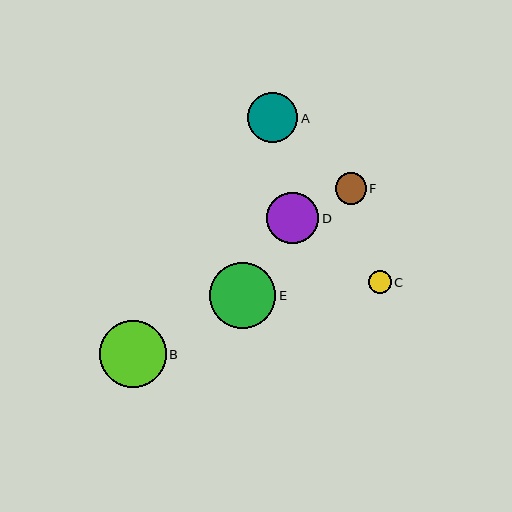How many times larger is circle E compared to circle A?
Circle E is approximately 1.3 times the size of circle A.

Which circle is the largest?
Circle B is the largest with a size of approximately 66 pixels.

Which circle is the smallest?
Circle C is the smallest with a size of approximately 23 pixels.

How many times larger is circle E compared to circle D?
Circle E is approximately 1.3 times the size of circle D.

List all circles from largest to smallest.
From largest to smallest: B, E, D, A, F, C.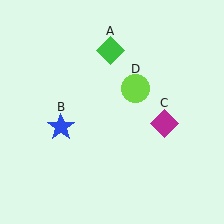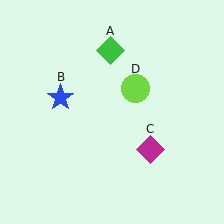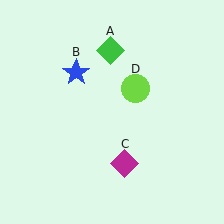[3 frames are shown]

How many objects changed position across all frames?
2 objects changed position: blue star (object B), magenta diamond (object C).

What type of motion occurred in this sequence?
The blue star (object B), magenta diamond (object C) rotated clockwise around the center of the scene.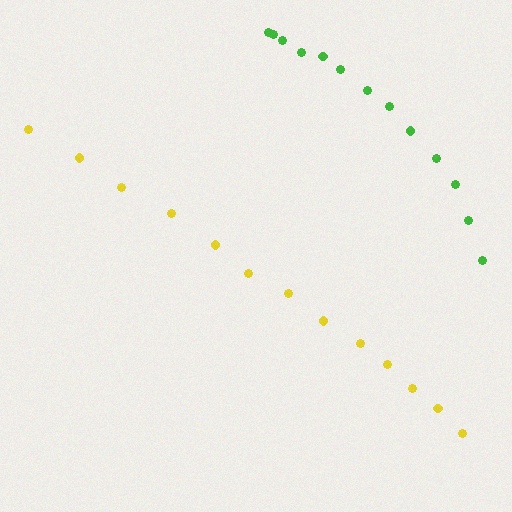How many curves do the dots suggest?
There are 2 distinct paths.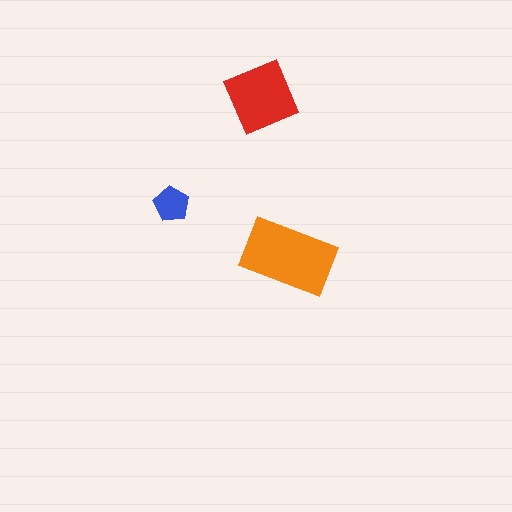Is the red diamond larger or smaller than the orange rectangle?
Smaller.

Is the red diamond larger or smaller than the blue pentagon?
Larger.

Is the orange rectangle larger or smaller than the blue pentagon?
Larger.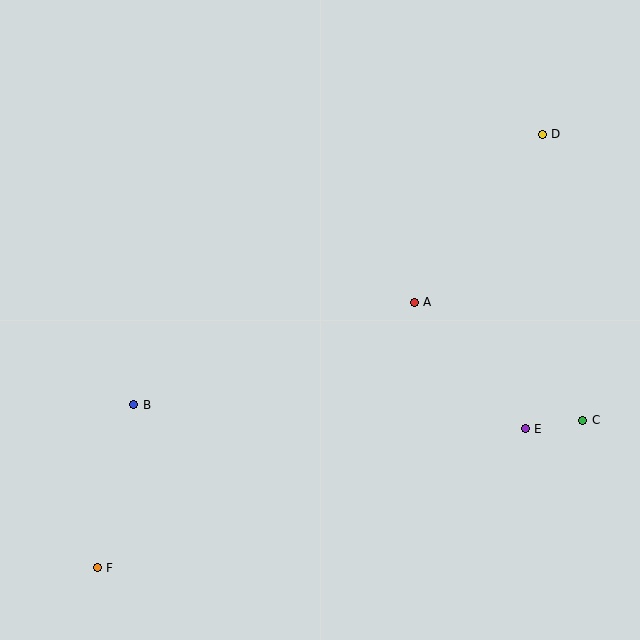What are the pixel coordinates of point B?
Point B is at (134, 405).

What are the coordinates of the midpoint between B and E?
The midpoint between B and E is at (330, 417).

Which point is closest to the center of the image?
Point A at (414, 302) is closest to the center.